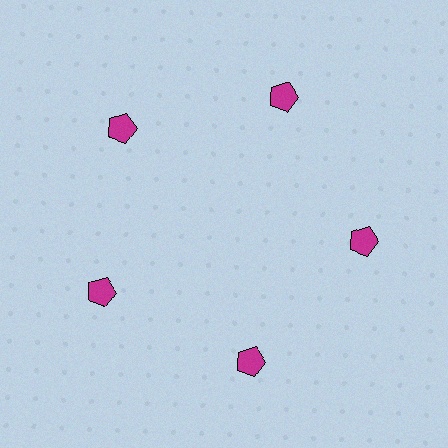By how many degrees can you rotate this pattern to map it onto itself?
The pattern maps onto itself every 72 degrees of rotation.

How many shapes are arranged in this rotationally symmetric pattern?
There are 5 shapes, arranged in 5 groups of 1.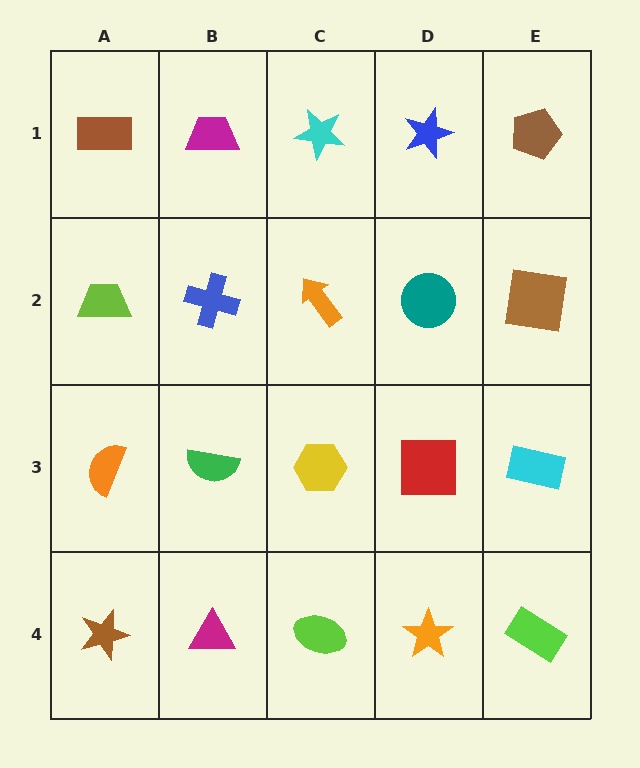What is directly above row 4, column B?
A green semicircle.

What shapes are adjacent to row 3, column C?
An orange arrow (row 2, column C), a lime ellipse (row 4, column C), a green semicircle (row 3, column B), a red square (row 3, column D).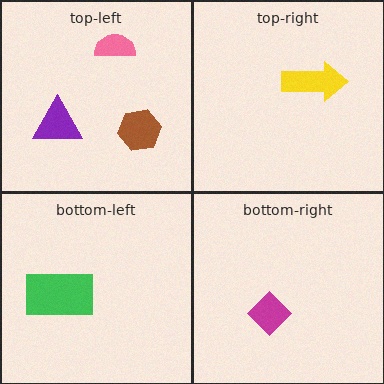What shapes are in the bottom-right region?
The magenta diamond.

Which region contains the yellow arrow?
The top-right region.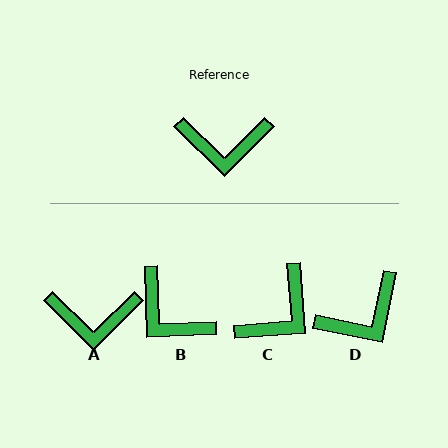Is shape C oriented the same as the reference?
No, it is off by about 49 degrees.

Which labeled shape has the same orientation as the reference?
A.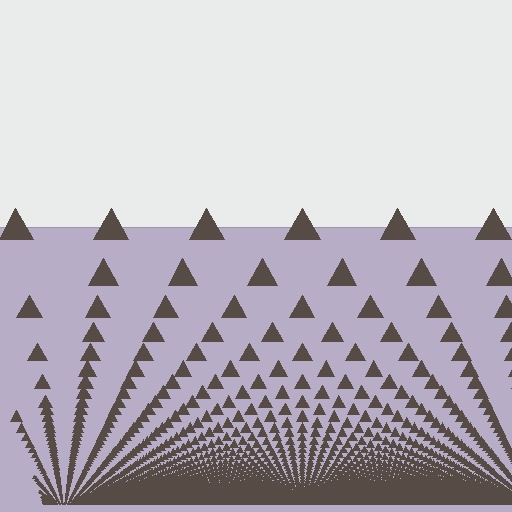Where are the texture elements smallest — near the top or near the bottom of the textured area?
Near the bottom.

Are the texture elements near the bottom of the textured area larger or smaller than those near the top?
Smaller. The gradient is inverted — elements near the bottom are smaller and denser.